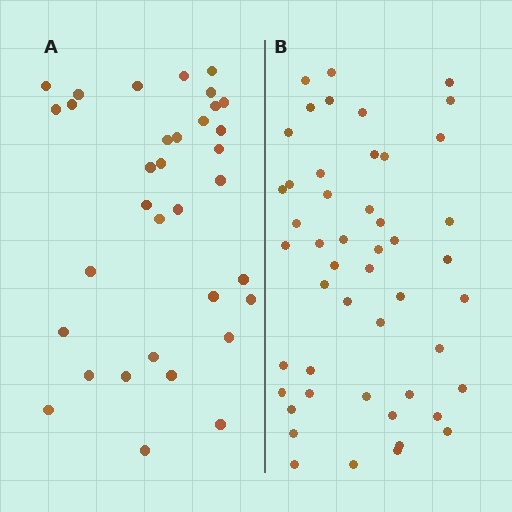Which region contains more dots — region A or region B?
Region B (the right region) has more dots.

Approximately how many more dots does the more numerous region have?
Region B has approximately 15 more dots than region A.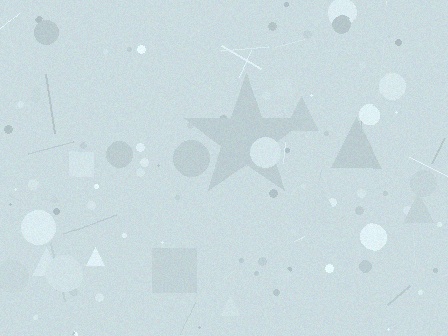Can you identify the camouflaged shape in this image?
The camouflaged shape is a star.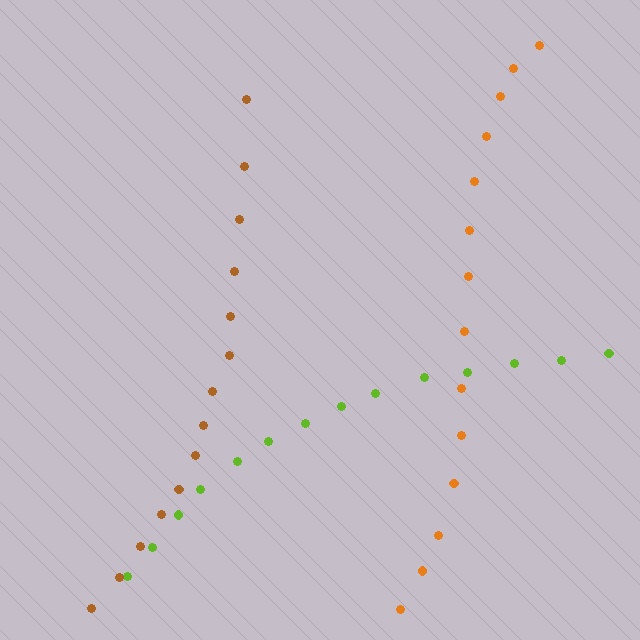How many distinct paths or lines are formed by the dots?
There are 3 distinct paths.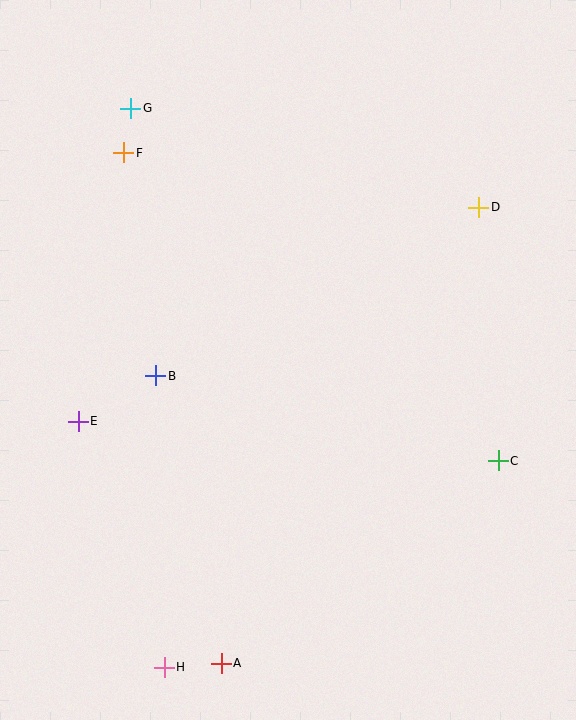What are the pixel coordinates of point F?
Point F is at (124, 153).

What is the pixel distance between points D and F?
The distance between D and F is 359 pixels.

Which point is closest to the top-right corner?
Point D is closest to the top-right corner.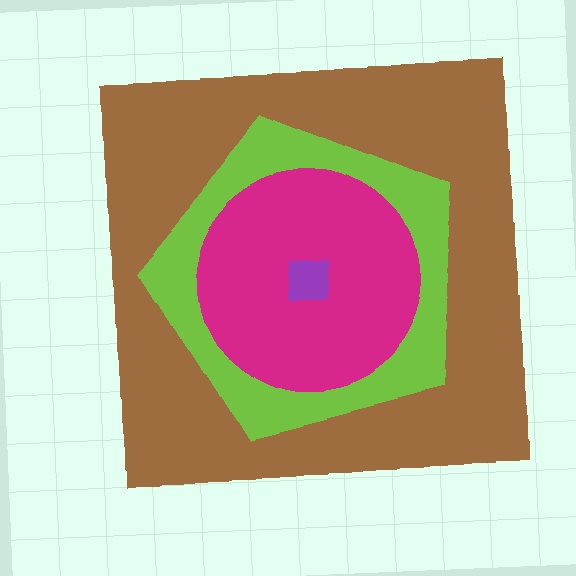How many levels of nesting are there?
4.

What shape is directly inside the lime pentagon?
The magenta circle.